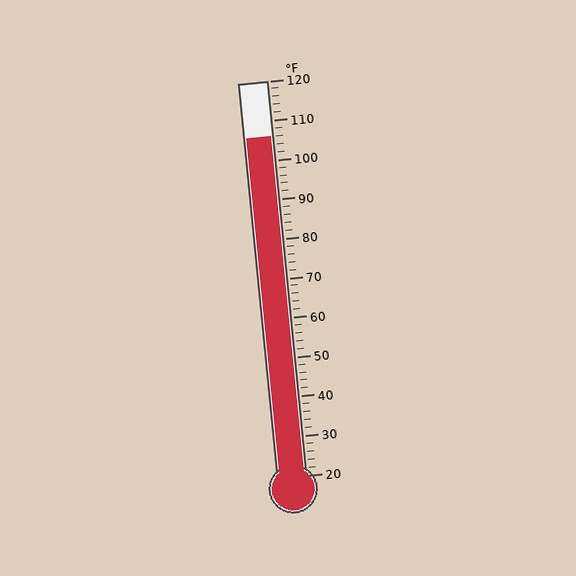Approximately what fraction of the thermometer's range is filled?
The thermometer is filled to approximately 85% of its range.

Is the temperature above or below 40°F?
The temperature is above 40°F.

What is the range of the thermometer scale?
The thermometer scale ranges from 20°F to 120°F.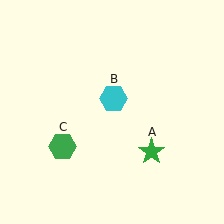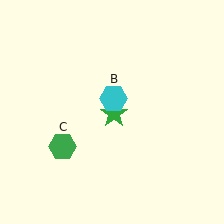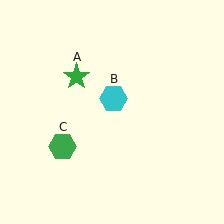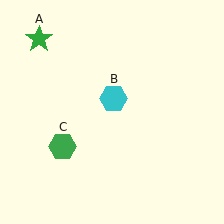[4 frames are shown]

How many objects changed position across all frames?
1 object changed position: green star (object A).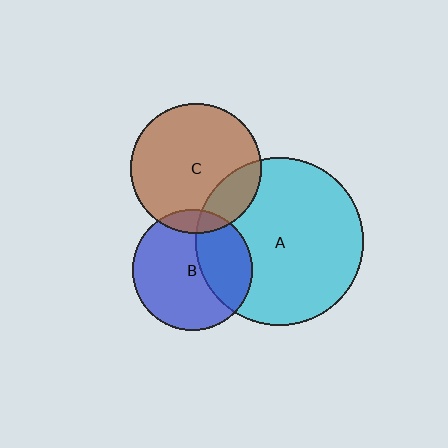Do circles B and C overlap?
Yes.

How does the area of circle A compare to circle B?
Approximately 1.9 times.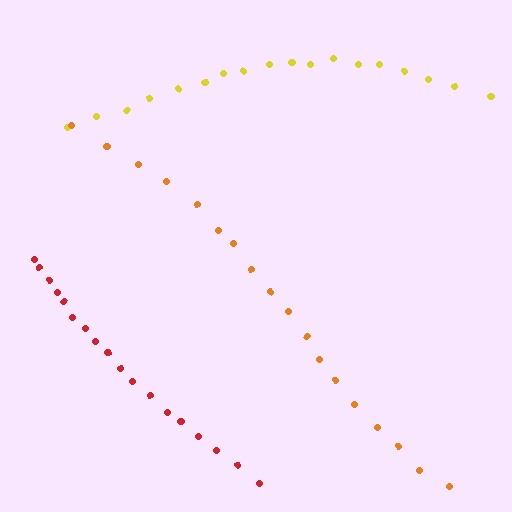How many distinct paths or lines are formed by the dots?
There are 3 distinct paths.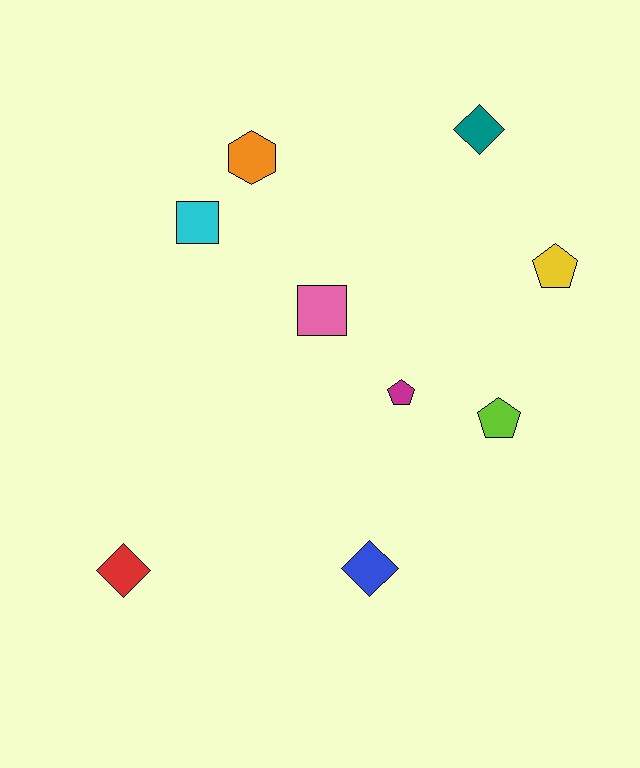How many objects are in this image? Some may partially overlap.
There are 9 objects.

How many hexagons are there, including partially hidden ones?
There is 1 hexagon.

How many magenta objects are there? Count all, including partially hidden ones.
There is 1 magenta object.